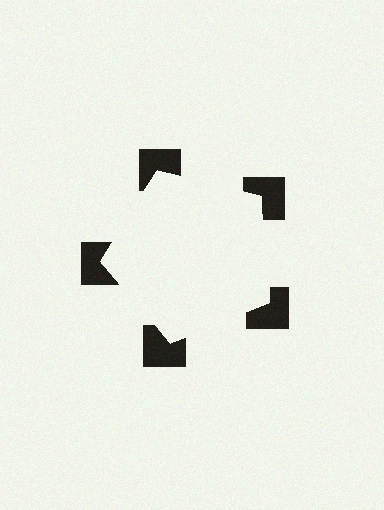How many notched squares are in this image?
There are 5 — one at each vertex of the illusory pentagon.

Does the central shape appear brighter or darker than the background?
It typically appears slightly brighter than the background, even though no actual brightness change is drawn.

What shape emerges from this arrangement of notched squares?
An illusory pentagon — its edges are inferred from the aligned wedge cuts in the notched squares, not physically drawn.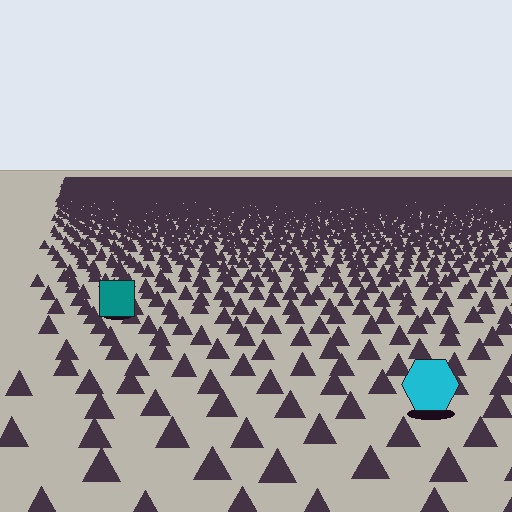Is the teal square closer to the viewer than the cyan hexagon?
No. The cyan hexagon is closer — you can tell from the texture gradient: the ground texture is coarser near it.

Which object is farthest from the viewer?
The teal square is farthest from the viewer. It appears smaller and the ground texture around it is denser.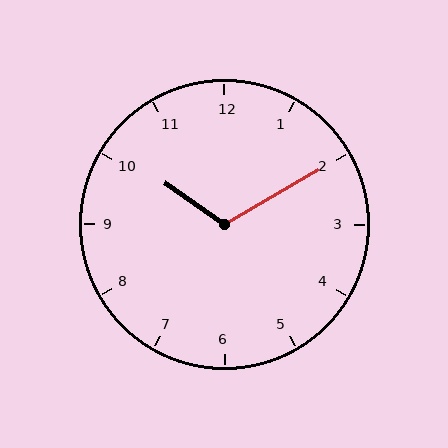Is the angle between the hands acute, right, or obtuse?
It is obtuse.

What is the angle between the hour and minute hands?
Approximately 115 degrees.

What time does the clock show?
10:10.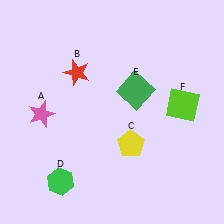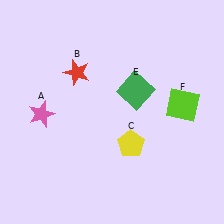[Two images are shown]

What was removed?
The green hexagon (D) was removed in Image 2.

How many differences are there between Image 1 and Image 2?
There is 1 difference between the two images.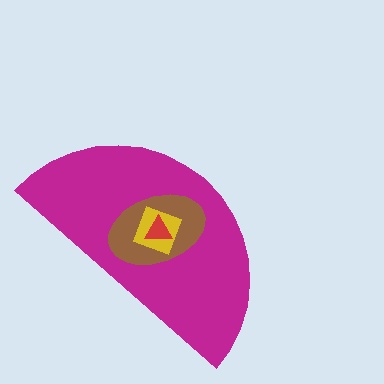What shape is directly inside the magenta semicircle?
The brown ellipse.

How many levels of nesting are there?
4.